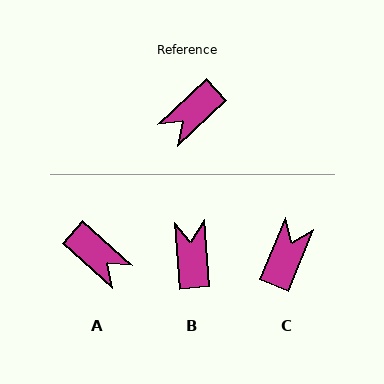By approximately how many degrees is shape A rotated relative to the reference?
Approximately 95 degrees counter-clockwise.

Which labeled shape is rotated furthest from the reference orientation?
C, about 155 degrees away.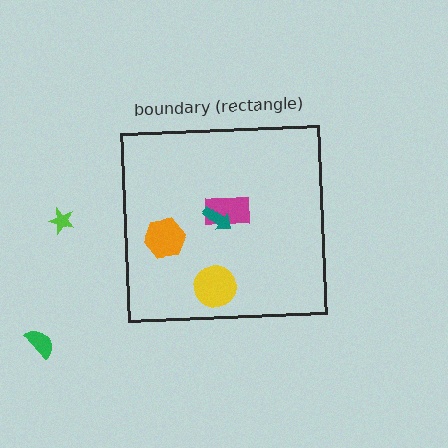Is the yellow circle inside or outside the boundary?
Inside.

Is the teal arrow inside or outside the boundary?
Inside.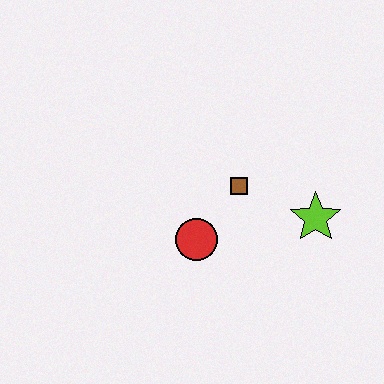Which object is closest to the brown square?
The red circle is closest to the brown square.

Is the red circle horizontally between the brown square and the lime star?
No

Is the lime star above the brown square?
No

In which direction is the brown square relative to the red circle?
The brown square is above the red circle.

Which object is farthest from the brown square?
The lime star is farthest from the brown square.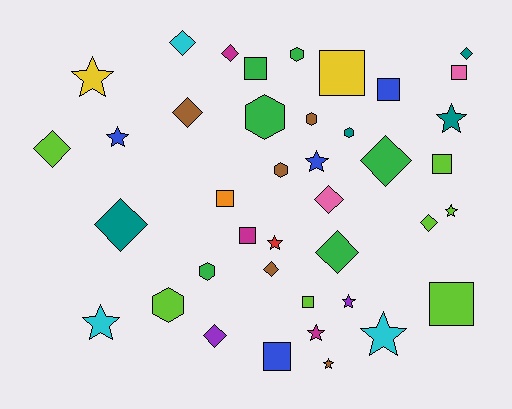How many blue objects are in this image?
There are 4 blue objects.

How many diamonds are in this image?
There are 12 diamonds.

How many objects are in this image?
There are 40 objects.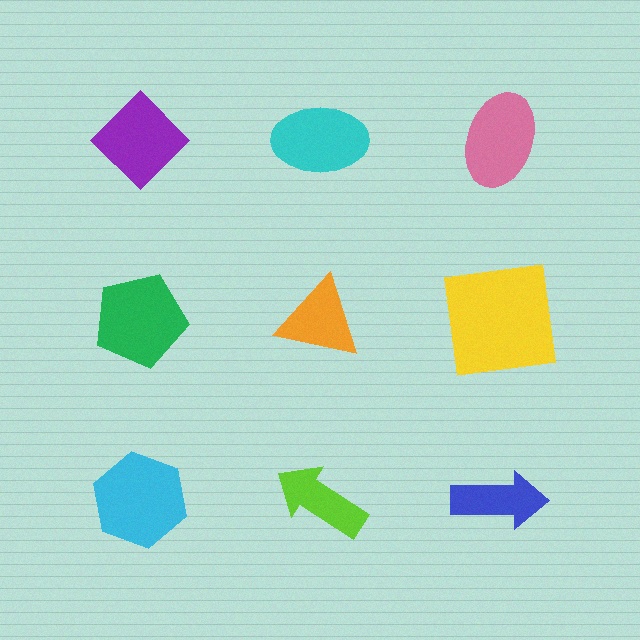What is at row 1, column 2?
A cyan ellipse.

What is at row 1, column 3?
A pink ellipse.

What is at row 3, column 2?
A lime arrow.